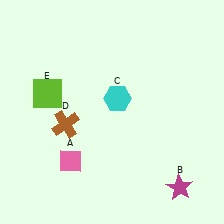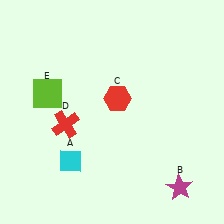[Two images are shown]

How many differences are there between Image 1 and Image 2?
There are 3 differences between the two images.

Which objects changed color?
A changed from pink to cyan. C changed from cyan to red. D changed from brown to red.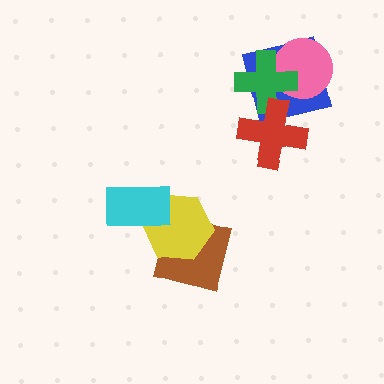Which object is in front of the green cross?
The red cross is in front of the green cross.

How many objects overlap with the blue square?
3 objects overlap with the blue square.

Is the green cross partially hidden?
Yes, it is partially covered by another shape.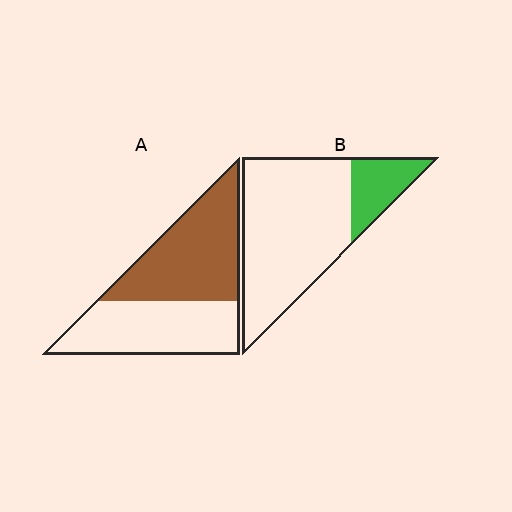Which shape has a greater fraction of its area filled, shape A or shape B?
Shape A.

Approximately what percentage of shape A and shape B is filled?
A is approximately 55% and B is approximately 20%.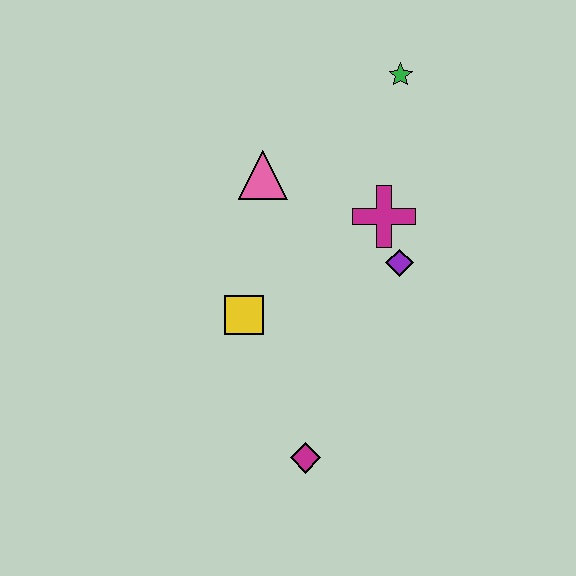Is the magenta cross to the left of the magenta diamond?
No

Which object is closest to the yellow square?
The pink triangle is closest to the yellow square.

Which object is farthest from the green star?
The magenta diamond is farthest from the green star.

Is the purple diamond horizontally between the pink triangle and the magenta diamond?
No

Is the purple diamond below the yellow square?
No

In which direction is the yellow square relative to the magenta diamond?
The yellow square is above the magenta diamond.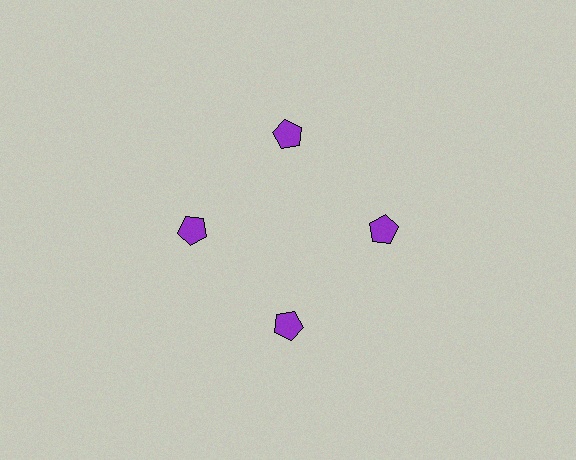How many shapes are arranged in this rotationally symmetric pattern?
There are 4 shapes, arranged in 4 groups of 1.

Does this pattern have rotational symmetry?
Yes, this pattern has 4-fold rotational symmetry. It looks the same after rotating 90 degrees around the center.